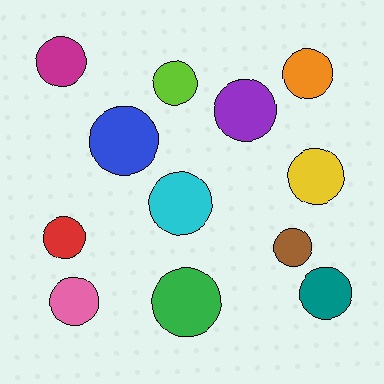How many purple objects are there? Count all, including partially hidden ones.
There is 1 purple object.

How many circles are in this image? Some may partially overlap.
There are 12 circles.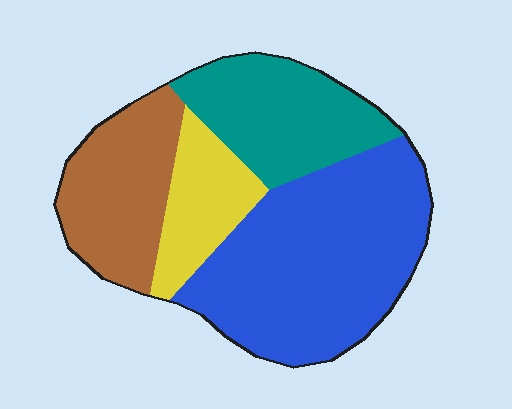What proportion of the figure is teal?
Teal covers 22% of the figure.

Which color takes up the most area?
Blue, at roughly 45%.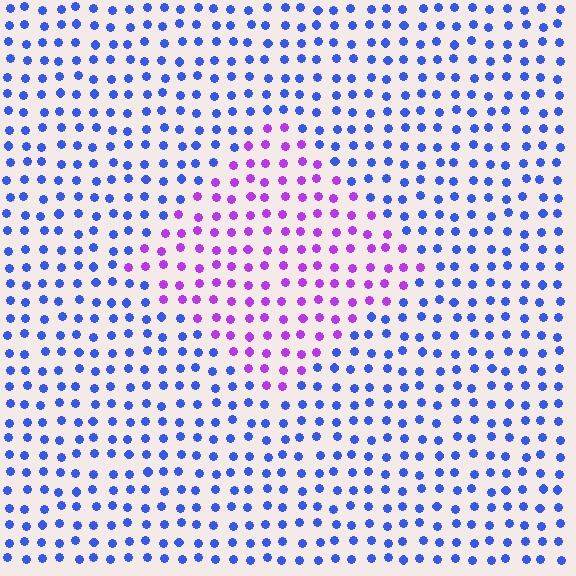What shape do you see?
I see a diamond.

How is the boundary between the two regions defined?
The boundary is defined purely by a slight shift in hue (about 56 degrees). Spacing, size, and orientation are identical on both sides.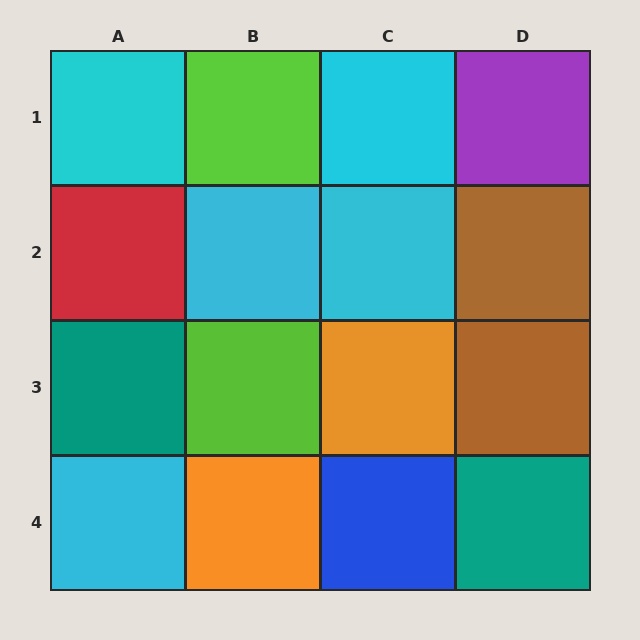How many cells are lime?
2 cells are lime.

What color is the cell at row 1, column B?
Lime.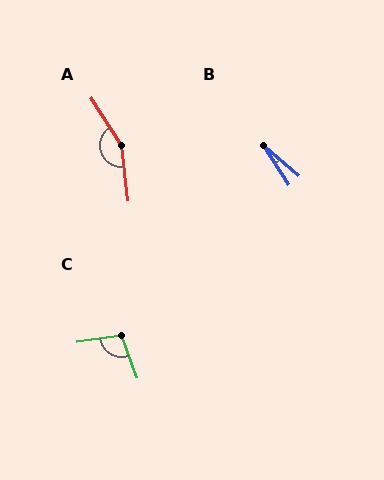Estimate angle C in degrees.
Approximately 102 degrees.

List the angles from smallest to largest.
B (16°), C (102°), A (153°).